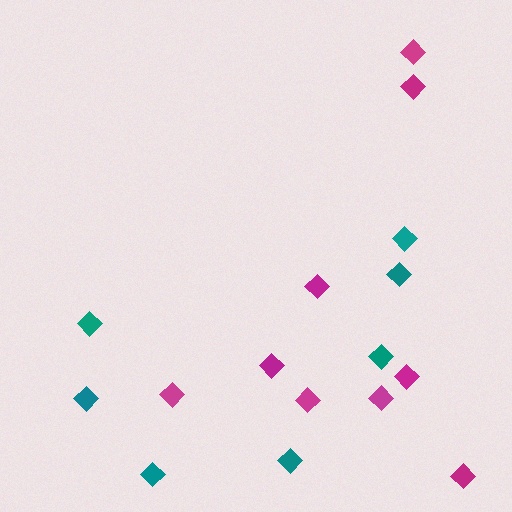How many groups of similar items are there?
There are 2 groups: one group of teal diamonds (7) and one group of magenta diamonds (9).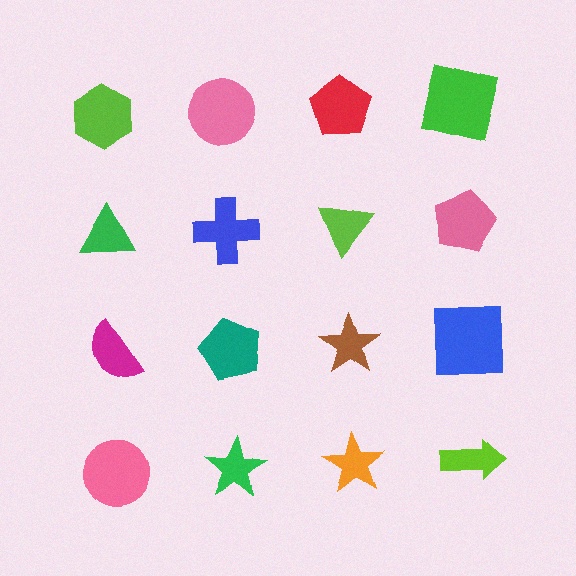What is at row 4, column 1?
A pink circle.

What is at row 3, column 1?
A magenta semicircle.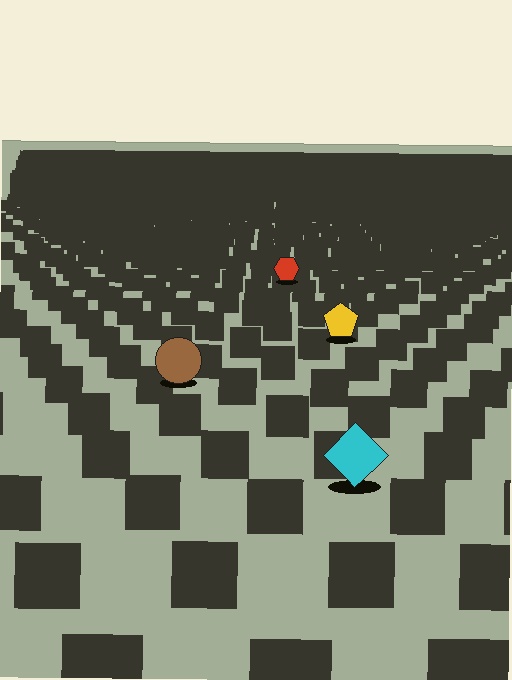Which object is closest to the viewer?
The cyan diamond is closest. The texture marks near it are larger and more spread out.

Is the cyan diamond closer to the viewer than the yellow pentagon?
Yes. The cyan diamond is closer — you can tell from the texture gradient: the ground texture is coarser near it.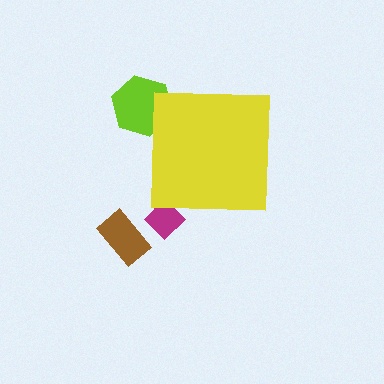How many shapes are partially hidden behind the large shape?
2 shapes are partially hidden.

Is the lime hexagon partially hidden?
Yes, the lime hexagon is partially hidden behind the yellow square.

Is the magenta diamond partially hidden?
Yes, the magenta diamond is partially hidden behind the yellow square.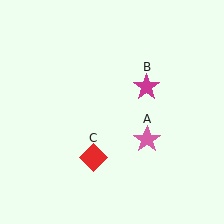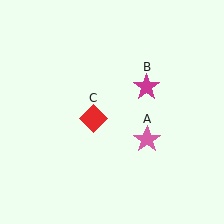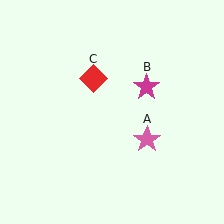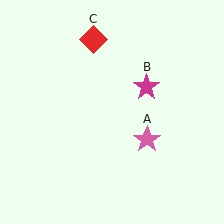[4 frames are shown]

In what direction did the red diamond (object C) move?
The red diamond (object C) moved up.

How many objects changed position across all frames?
1 object changed position: red diamond (object C).